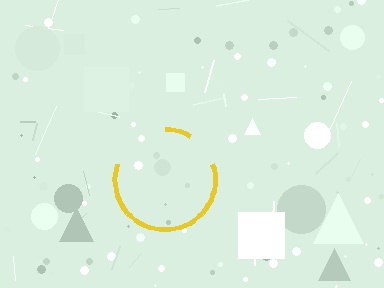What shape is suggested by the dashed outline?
The dashed outline suggests a circle.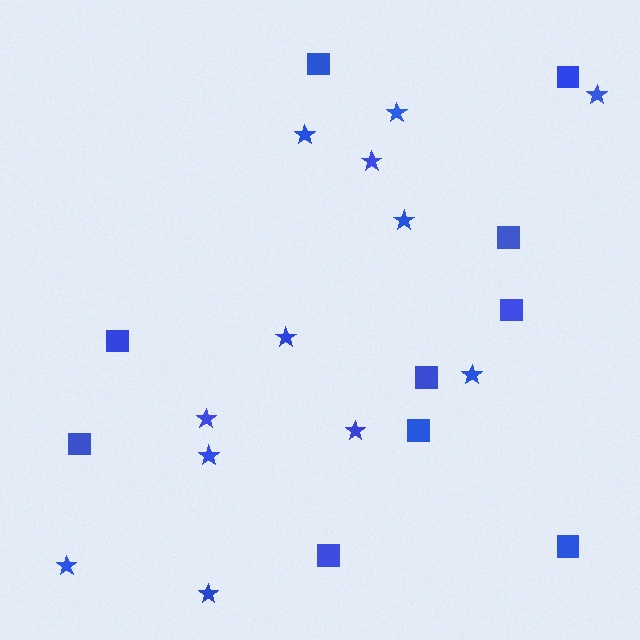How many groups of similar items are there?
There are 2 groups: one group of squares (10) and one group of stars (12).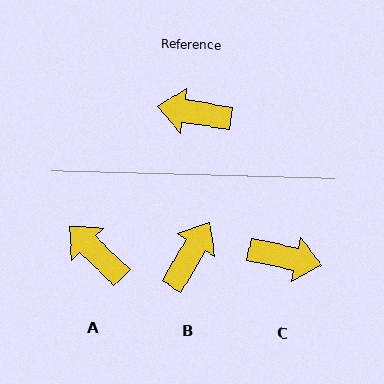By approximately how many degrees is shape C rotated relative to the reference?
Approximately 177 degrees counter-clockwise.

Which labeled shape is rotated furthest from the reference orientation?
C, about 177 degrees away.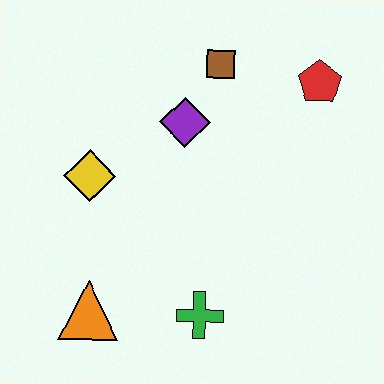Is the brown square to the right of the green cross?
Yes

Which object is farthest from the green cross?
The red pentagon is farthest from the green cross.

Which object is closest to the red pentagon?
The brown square is closest to the red pentagon.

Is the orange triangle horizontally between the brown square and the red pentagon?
No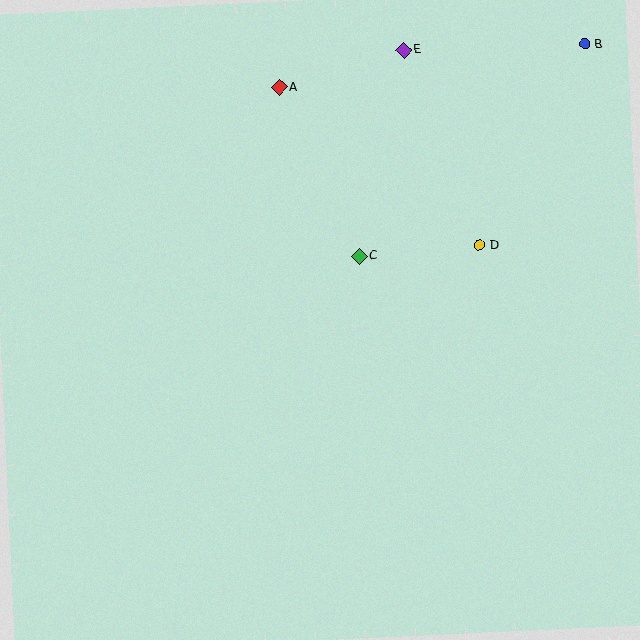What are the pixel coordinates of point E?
Point E is at (404, 50).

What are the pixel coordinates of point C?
Point C is at (359, 256).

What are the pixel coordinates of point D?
Point D is at (479, 245).